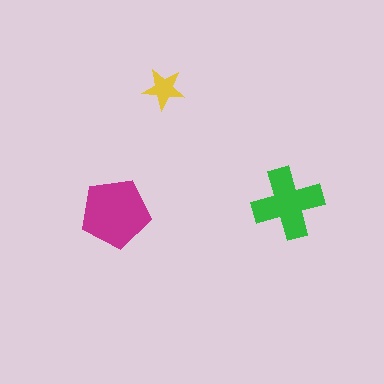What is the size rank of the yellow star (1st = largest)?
3rd.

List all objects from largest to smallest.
The magenta pentagon, the green cross, the yellow star.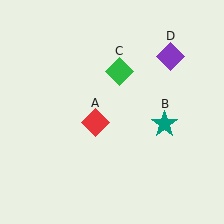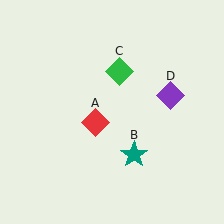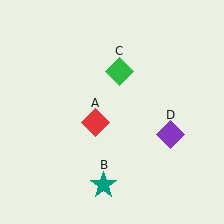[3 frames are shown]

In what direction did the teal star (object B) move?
The teal star (object B) moved down and to the left.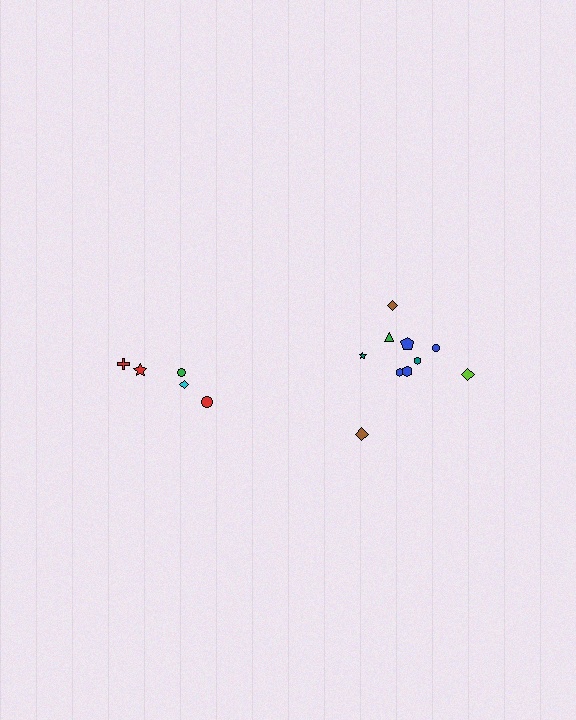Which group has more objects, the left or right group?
The right group.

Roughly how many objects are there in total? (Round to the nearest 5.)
Roughly 15 objects in total.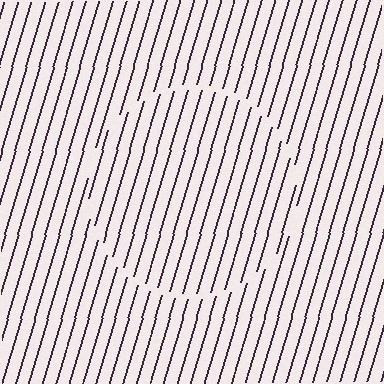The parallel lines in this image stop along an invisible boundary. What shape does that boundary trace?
An illusory circle. The interior of the shape contains the same grating, shifted by half a period — the contour is defined by the phase discontinuity where line-ends from the inner and outer gratings abut.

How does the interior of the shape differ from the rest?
The interior of the shape contains the same grating, shifted by half a period — the contour is defined by the phase discontinuity where line-ends from the inner and outer gratings abut.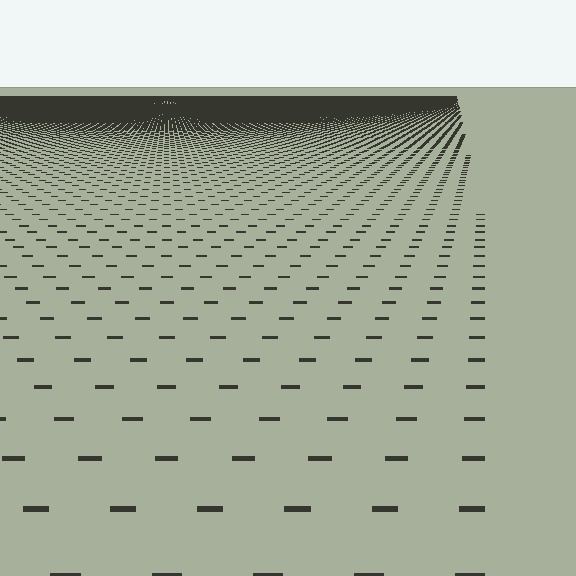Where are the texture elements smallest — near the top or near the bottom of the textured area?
Near the top.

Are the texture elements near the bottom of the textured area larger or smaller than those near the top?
Larger. Near the bottom, elements are closer to the viewer and appear at a bigger on-screen size.